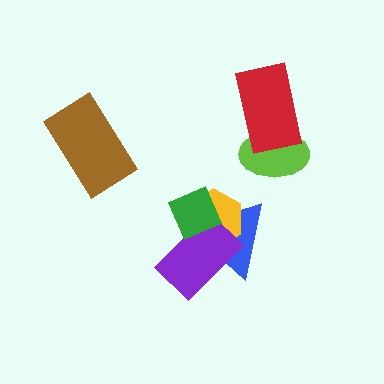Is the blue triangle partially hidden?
Yes, it is partially covered by another shape.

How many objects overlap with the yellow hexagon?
3 objects overlap with the yellow hexagon.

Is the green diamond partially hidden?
No, no other shape covers it.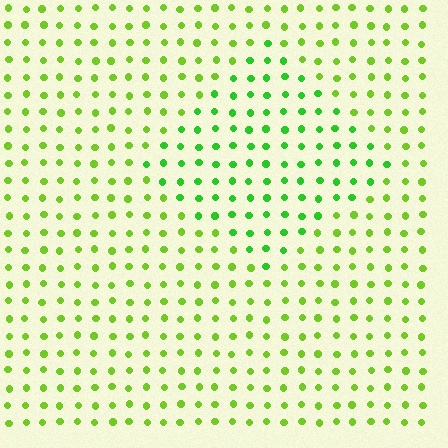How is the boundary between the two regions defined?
The boundary is defined purely by a slight shift in hue (about 28 degrees). Spacing, size, and orientation are identical on both sides.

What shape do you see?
I see a diamond.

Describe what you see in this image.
The image is filled with small lime elements in a uniform arrangement. A diamond-shaped region is visible where the elements are tinted to a slightly different hue, forming a subtle color boundary.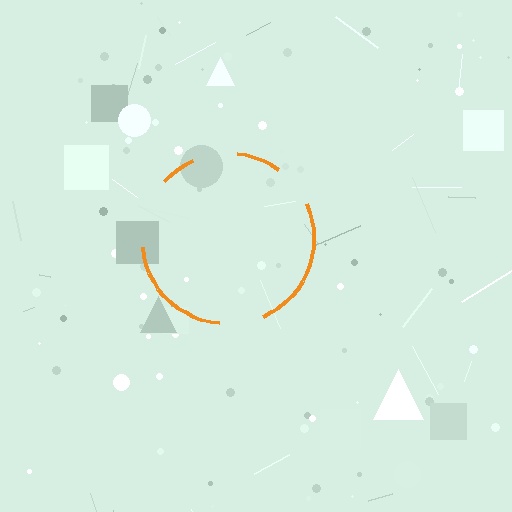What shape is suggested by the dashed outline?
The dashed outline suggests a circle.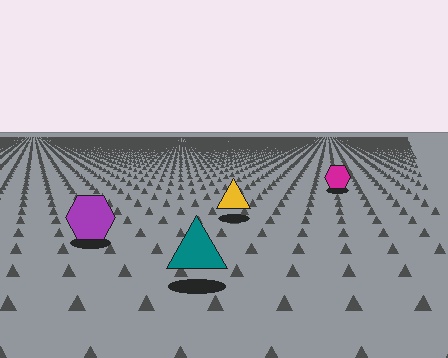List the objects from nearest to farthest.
From nearest to farthest: the teal triangle, the purple hexagon, the yellow triangle, the magenta hexagon.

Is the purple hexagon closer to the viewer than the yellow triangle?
Yes. The purple hexagon is closer — you can tell from the texture gradient: the ground texture is coarser near it.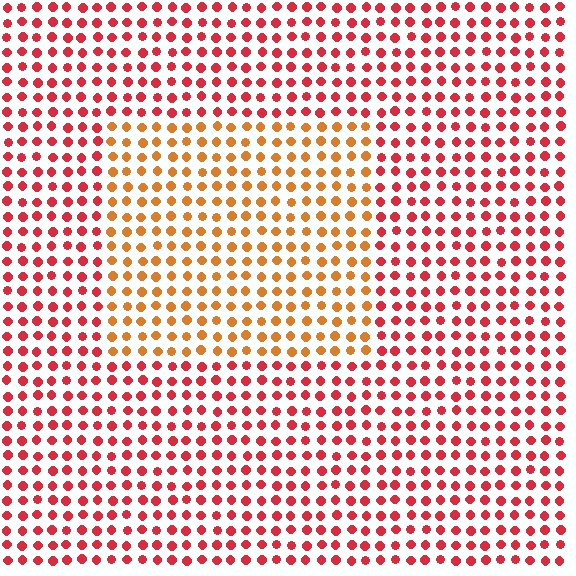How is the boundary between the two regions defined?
The boundary is defined purely by a slight shift in hue (about 36 degrees). Spacing, size, and orientation are identical on both sides.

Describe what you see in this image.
The image is filled with small red elements in a uniform arrangement. A rectangle-shaped region is visible where the elements are tinted to a slightly different hue, forming a subtle color boundary.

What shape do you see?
I see a rectangle.